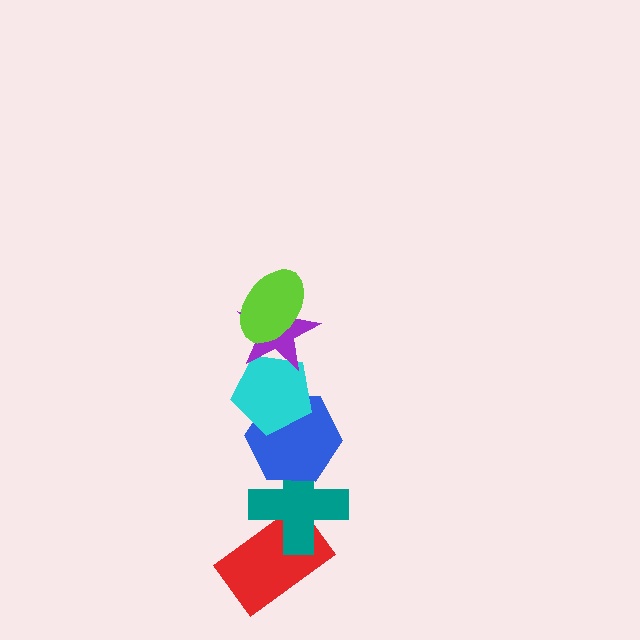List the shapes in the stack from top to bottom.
From top to bottom: the lime ellipse, the purple star, the cyan pentagon, the blue hexagon, the teal cross, the red rectangle.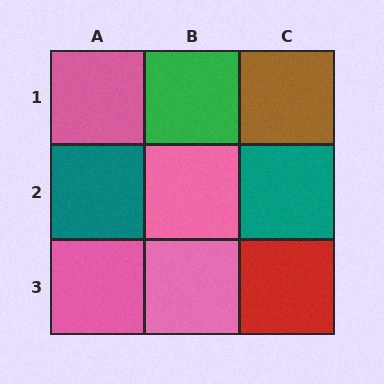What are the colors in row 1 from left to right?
Pink, green, brown.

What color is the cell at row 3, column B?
Pink.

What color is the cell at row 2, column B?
Pink.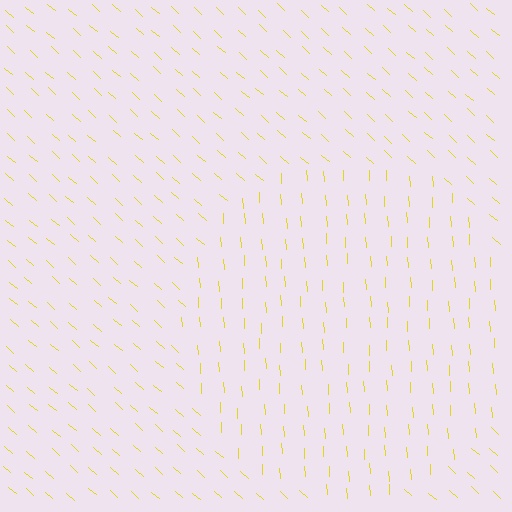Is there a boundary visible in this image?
Yes, there is a texture boundary formed by a change in line orientation.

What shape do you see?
I see a circle.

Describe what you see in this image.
The image is filled with small yellow line segments. A circle region in the image has lines oriented differently from the surrounding lines, creating a visible texture boundary.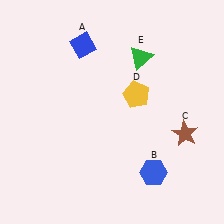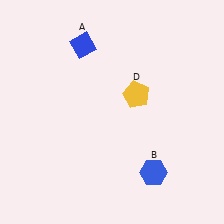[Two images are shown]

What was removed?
The brown star (C), the green triangle (E) were removed in Image 2.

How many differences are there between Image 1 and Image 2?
There are 2 differences between the two images.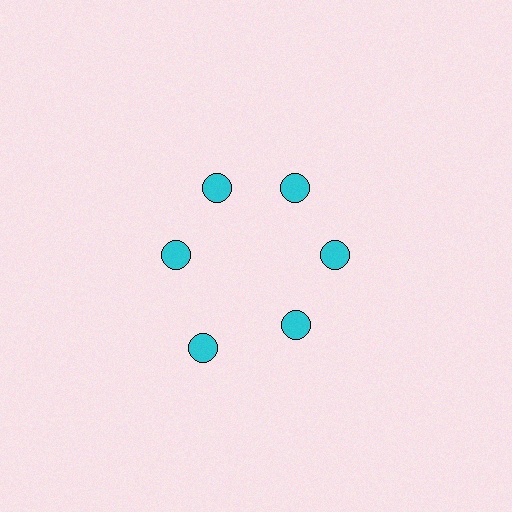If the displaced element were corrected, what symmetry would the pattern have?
It would have 6-fold rotational symmetry — the pattern would map onto itself every 60 degrees.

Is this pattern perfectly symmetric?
No. The 6 cyan circles are arranged in a ring, but one element near the 7 o'clock position is pushed outward from the center, breaking the 6-fold rotational symmetry.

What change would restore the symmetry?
The symmetry would be restored by moving it inward, back onto the ring so that all 6 circles sit at equal angles and equal distance from the center.